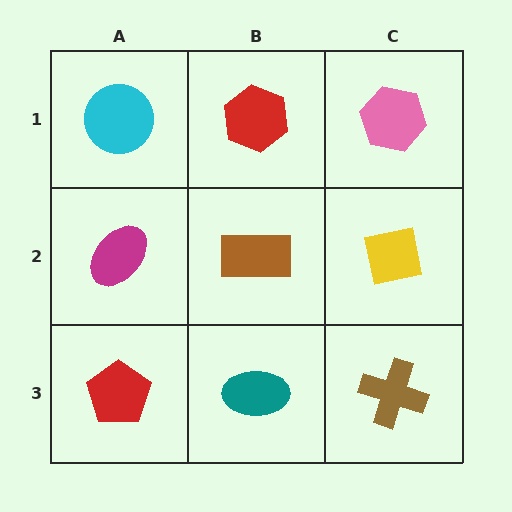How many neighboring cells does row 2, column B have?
4.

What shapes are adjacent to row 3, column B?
A brown rectangle (row 2, column B), a red pentagon (row 3, column A), a brown cross (row 3, column C).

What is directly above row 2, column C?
A pink hexagon.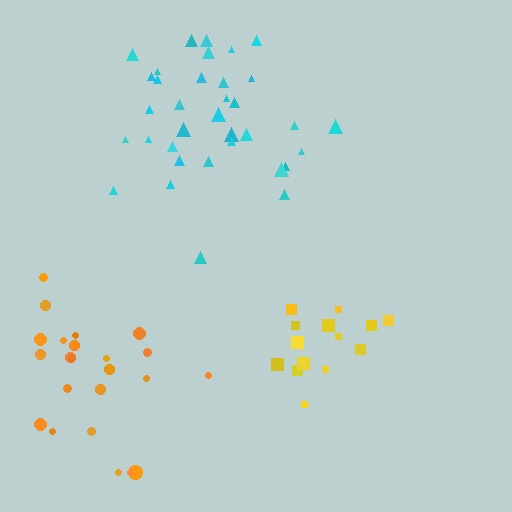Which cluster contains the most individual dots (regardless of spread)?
Cyan (35).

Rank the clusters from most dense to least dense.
yellow, cyan, orange.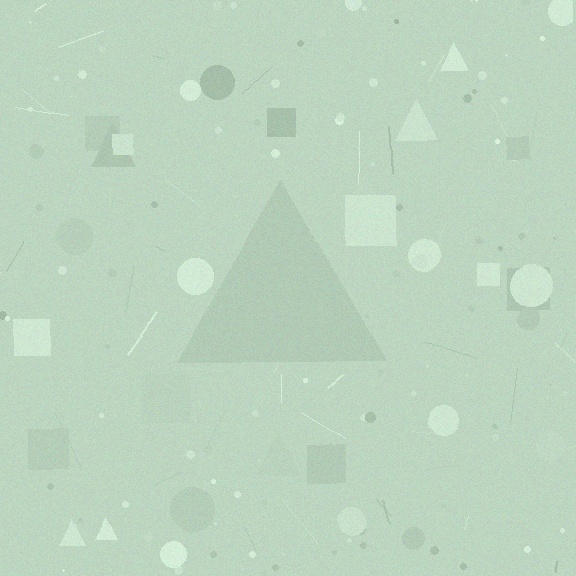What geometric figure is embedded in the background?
A triangle is embedded in the background.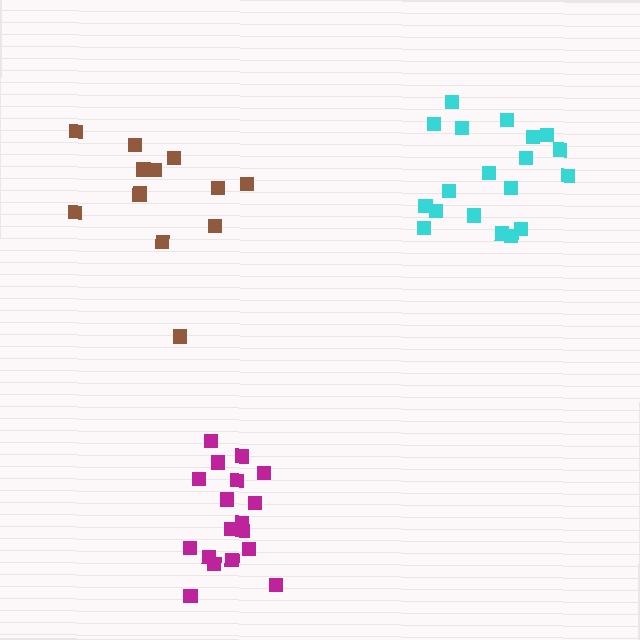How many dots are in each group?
Group 1: 13 dots, Group 2: 19 dots, Group 3: 18 dots (50 total).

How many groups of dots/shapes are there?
There are 3 groups.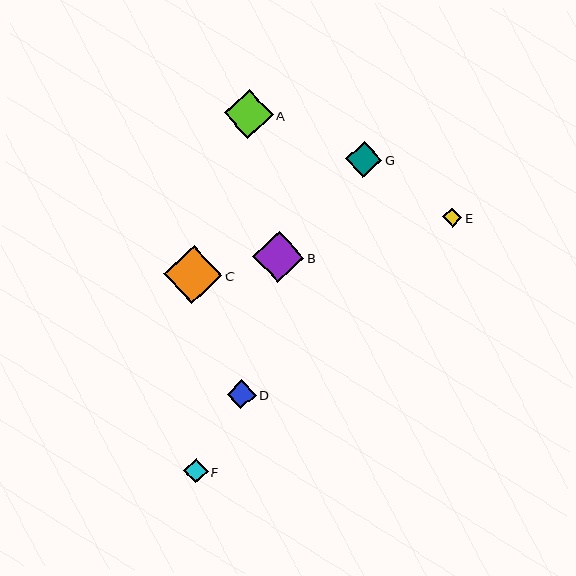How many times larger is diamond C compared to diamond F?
Diamond C is approximately 2.4 times the size of diamond F.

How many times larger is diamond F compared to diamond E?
Diamond F is approximately 1.3 times the size of diamond E.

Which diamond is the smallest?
Diamond E is the smallest with a size of approximately 19 pixels.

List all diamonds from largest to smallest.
From largest to smallest: C, B, A, G, D, F, E.